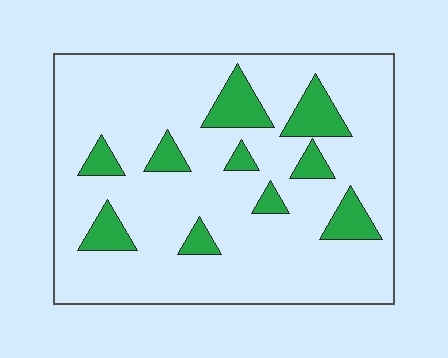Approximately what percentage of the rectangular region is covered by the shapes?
Approximately 15%.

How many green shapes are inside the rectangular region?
10.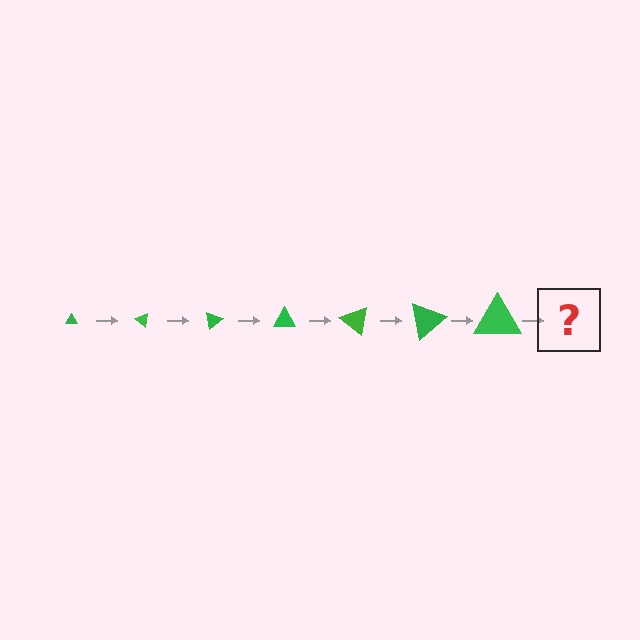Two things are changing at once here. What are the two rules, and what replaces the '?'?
The two rules are that the triangle grows larger each step and it rotates 40 degrees each step. The '?' should be a triangle, larger than the previous one and rotated 280 degrees from the start.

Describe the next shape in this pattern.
It should be a triangle, larger than the previous one and rotated 280 degrees from the start.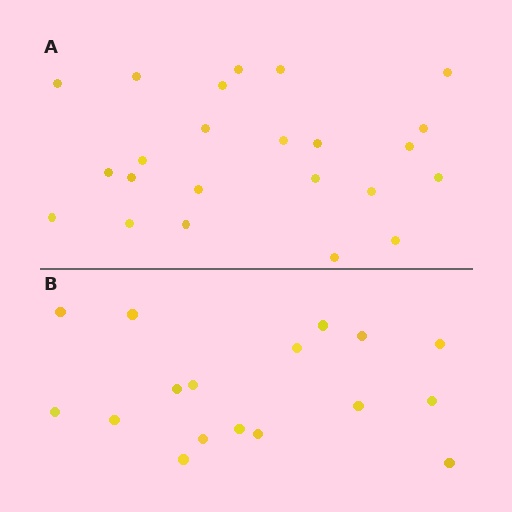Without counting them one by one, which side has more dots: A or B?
Region A (the top region) has more dots.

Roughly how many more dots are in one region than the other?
Region A has about 6 more dots than region B.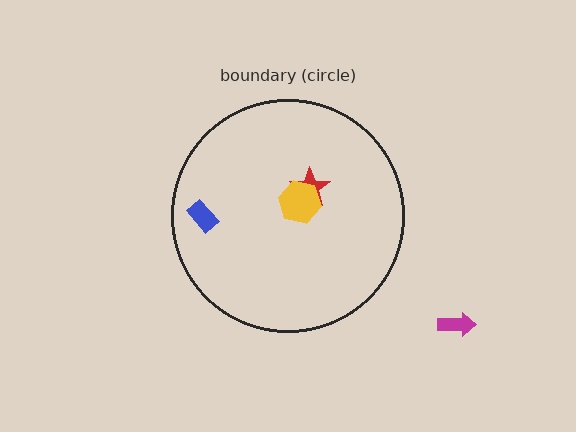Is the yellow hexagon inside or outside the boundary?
Inside.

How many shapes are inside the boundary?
3 inside, 1 outside.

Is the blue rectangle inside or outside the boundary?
Inside.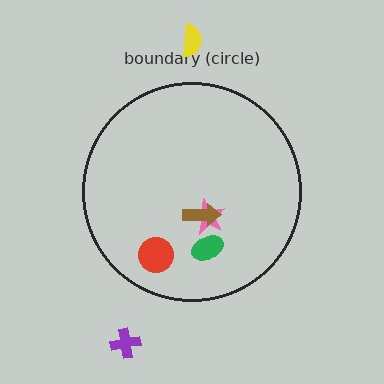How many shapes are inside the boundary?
4 inside, 2 outside.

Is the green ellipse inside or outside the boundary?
Inside.